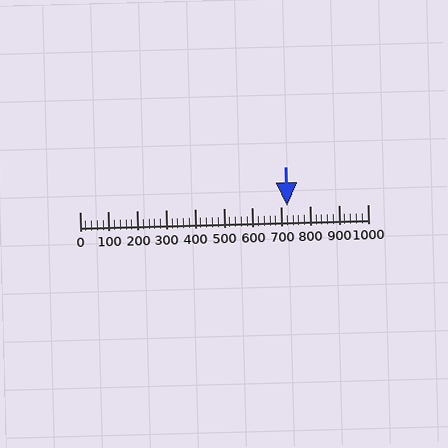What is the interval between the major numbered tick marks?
The major tick marks are spaced 100 units apart.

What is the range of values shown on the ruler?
The ruler shows values from 0 to 1000.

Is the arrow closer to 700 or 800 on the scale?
The arrow is closer to 700.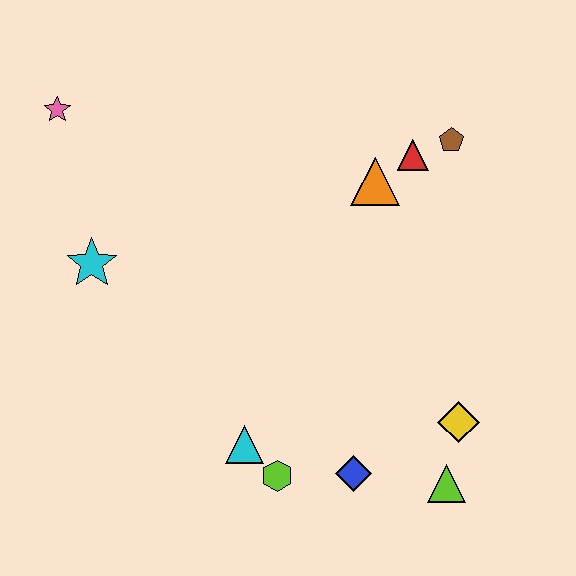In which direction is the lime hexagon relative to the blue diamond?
The lime hexagon is to the left of the blue diamond.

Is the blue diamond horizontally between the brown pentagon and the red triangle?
No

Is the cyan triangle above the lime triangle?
Yes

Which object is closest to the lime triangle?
The yellow diamond is closest to the lime triangle.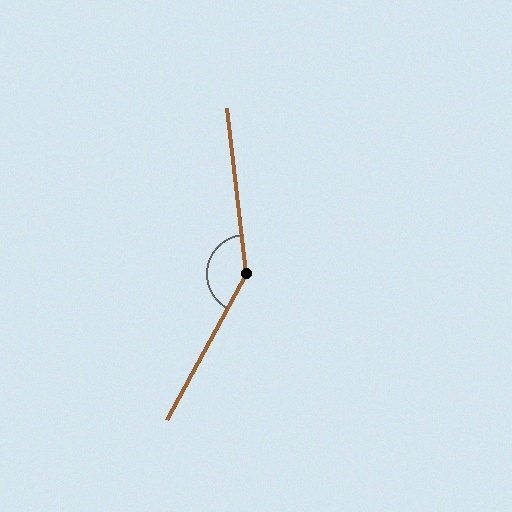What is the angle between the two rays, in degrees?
Approximately 145 degrees.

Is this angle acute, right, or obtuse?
It is obtuse.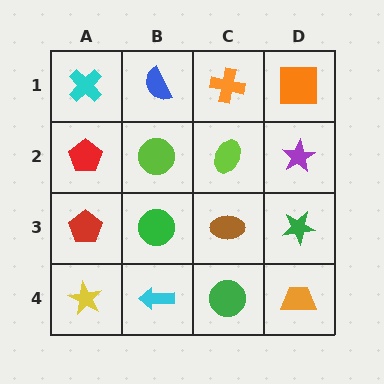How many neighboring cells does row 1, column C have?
3.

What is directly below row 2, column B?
A green circle.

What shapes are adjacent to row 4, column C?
A brown ellipse (row 3, column C), a cyan arrow (row 4, column B), an orange trapezoid (row 4, column D).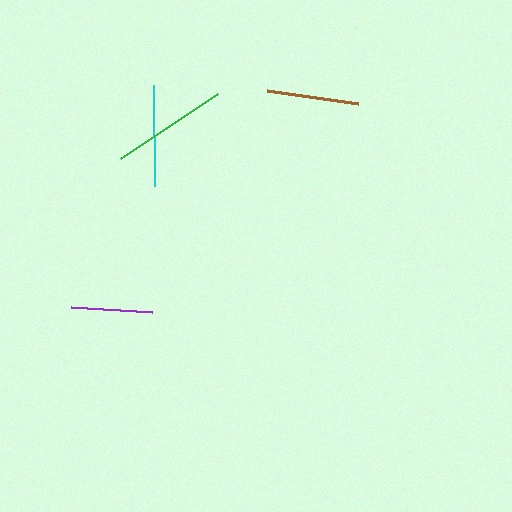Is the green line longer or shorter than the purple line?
The green line is longer than the purple line.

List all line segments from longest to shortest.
From longest to shortest: green, cyan, brown, purple.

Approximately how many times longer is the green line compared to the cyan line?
The green line is approximately 1.2 times the length of the cyan line.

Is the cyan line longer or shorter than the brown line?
The cyan line is longer than the brown line.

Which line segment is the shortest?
The purple line is the shortest at approximately 82 pixels.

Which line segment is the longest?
The green line is the longest at approximately 117 pixels.